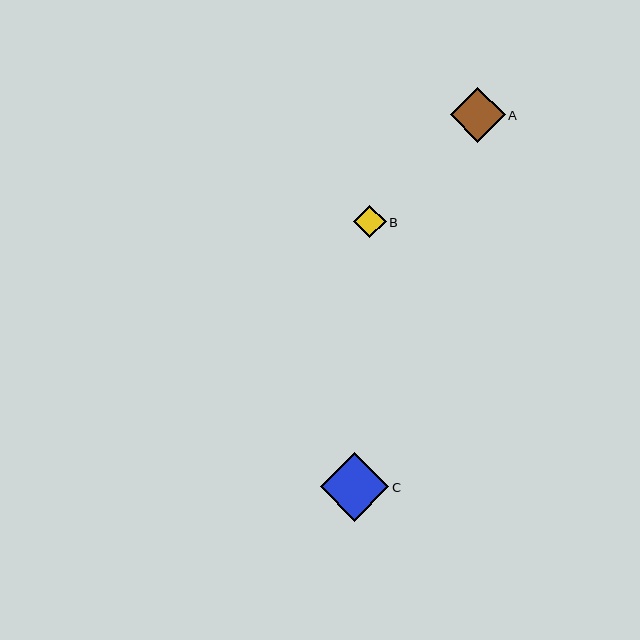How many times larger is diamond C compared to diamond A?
Diamond C is approximately 1.3 times the size of diamond A.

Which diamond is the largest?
Diamond C is the largest with a size of approximately 69 pixels.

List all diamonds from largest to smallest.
From largest to smallest: C, A, B.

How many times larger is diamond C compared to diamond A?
Diamond C is approximately 1.3 times the size of diamond A.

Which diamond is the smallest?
Diamond B is the smallest with a size of approximately 32 pixels.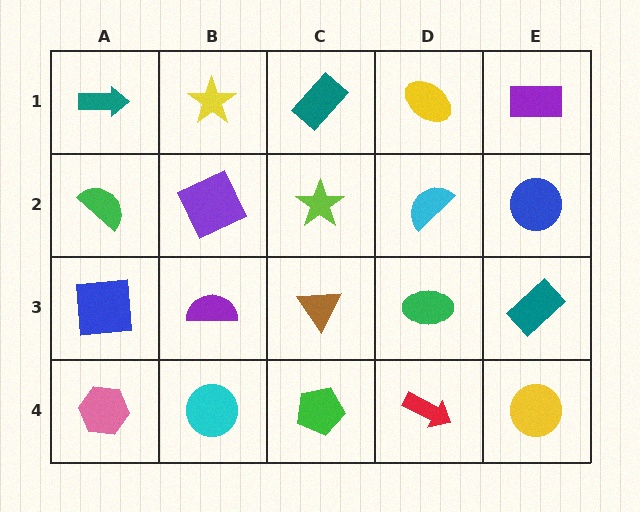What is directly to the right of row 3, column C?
A green ellipse.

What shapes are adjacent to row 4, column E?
A teal rectangle (row 3, column E), a red arrow (row 4, column D).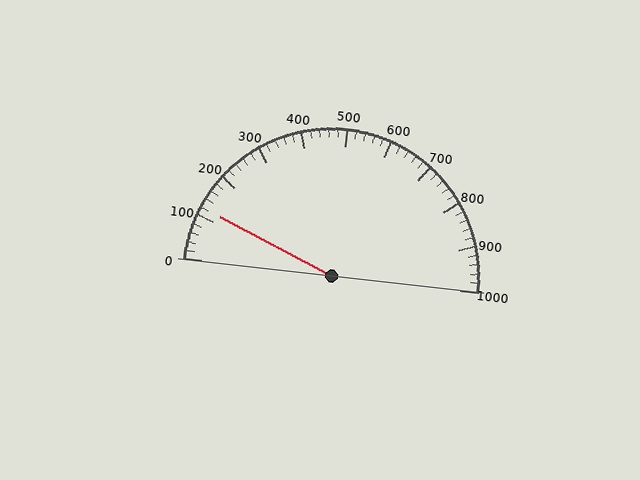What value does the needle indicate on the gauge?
The needle indicates approximately 120.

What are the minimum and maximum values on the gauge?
The gauge ranges from 0 to 1000.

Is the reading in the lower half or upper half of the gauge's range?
The reading is in the lower half of the range (0 to 1000).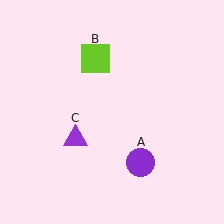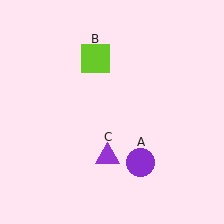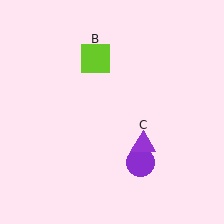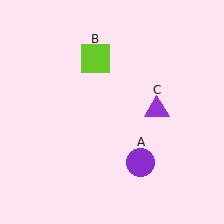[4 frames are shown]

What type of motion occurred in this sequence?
The purple triangle (object C) rotated counterclockwise around the center of the scene.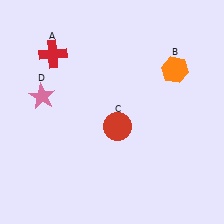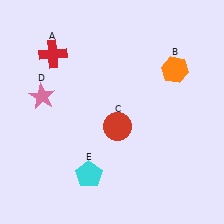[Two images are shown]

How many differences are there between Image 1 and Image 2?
There is 1 difference between the two images.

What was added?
A cyan pentagon (E) was added in Image 2.